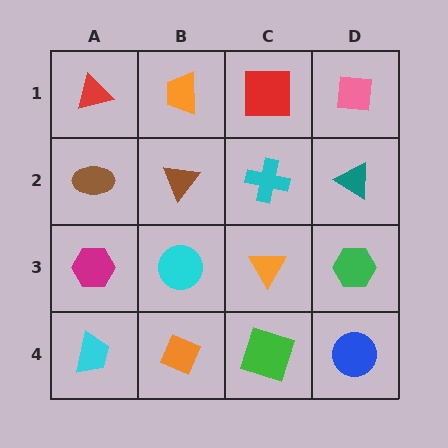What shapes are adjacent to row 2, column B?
An orange trapezoid (row 1, column B), a cyan circle (row 3, column B), a brown ellipse (row 2, column A), a cyan cross (row 2, column C).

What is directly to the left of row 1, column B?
A red triangle.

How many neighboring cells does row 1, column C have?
3.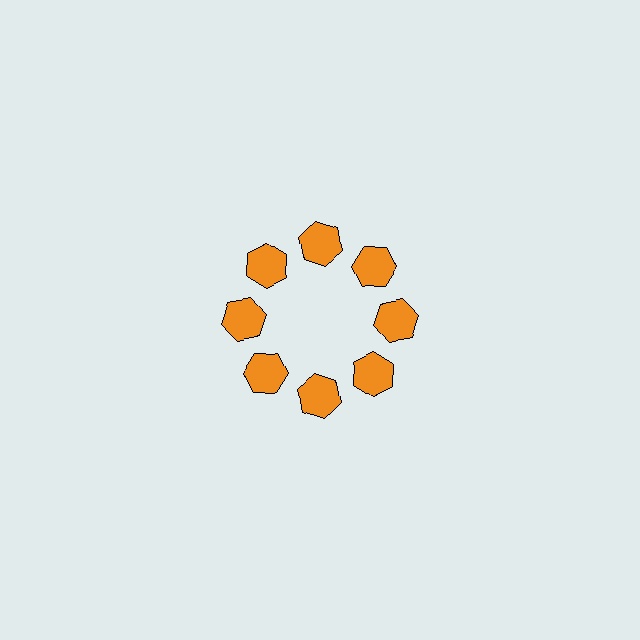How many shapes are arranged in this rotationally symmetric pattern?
There are 8 shapes, arranged in 8 groups of 1.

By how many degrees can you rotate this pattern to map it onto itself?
The pattern maps onto itself every 45 degrees of rotation.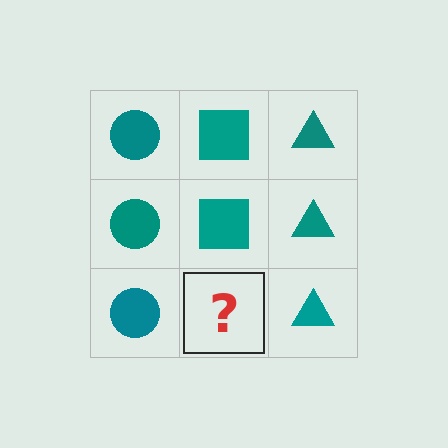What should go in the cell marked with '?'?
The missing cell should contain a teal square.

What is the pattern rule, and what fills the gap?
The rule is that each column has a consistent shape. The gap should be filled with a teal square.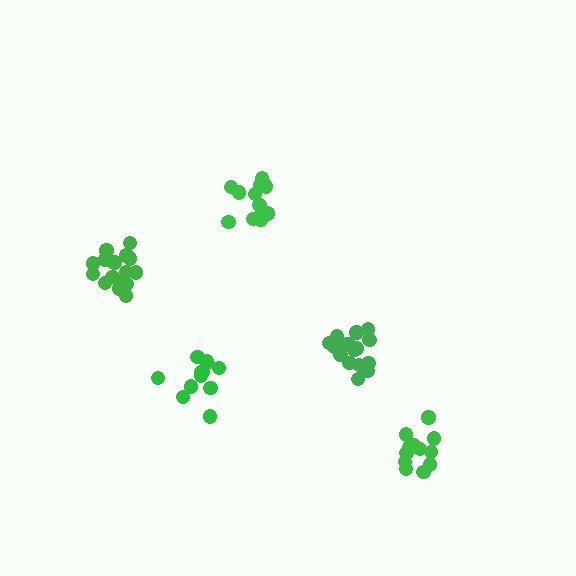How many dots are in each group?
Group 1: 12 dots, Group 2: 12 dots, Group 3: 18 dots, Group 4: 18 dots, Group 5: 12 dots (72 total).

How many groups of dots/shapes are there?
There are 5 groups.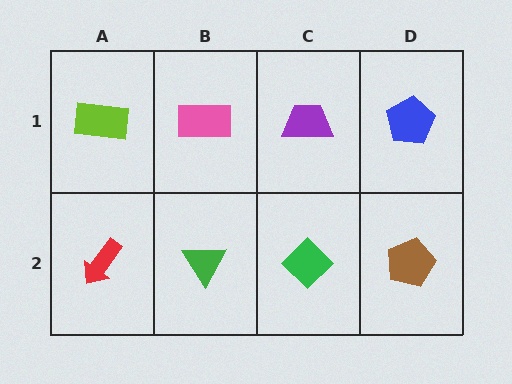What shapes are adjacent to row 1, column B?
A green triangle (row 2, column B), a lime rectangle (row 1, column A), a purple trapezoid (row 1, column C).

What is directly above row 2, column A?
A lime rectangle.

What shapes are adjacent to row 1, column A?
A red arrow (row 2, column A), a pink rectangle (row 1, column B).